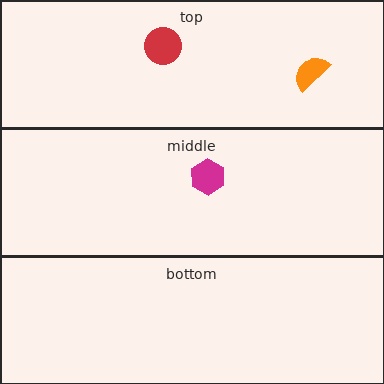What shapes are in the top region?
The red circle, the orange semicircle.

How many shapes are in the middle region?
1.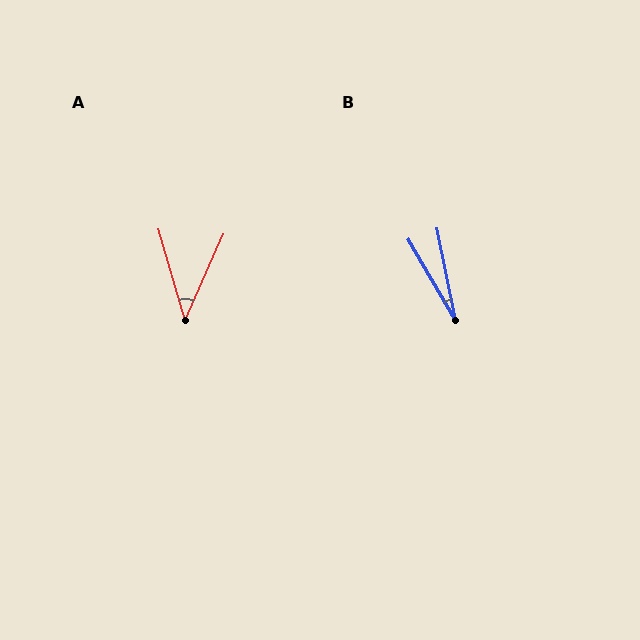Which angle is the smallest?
B, at approximately 19 degrees.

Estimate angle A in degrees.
Approximately 40 degrees.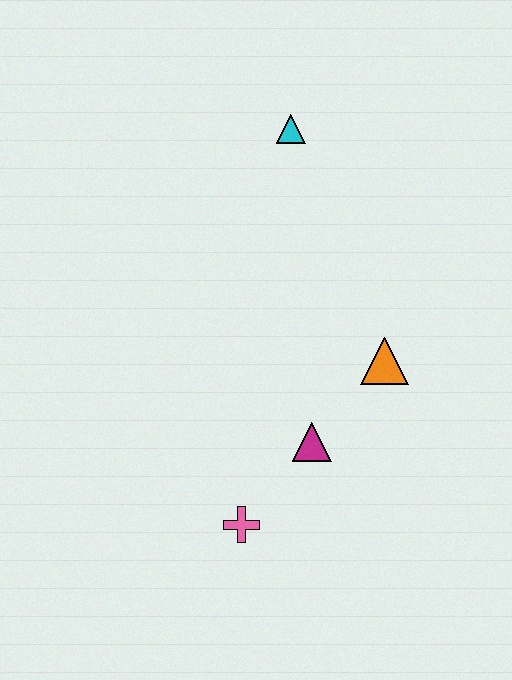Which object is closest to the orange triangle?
The magenta triangle is closest to the orange triangle.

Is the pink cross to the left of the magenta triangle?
Yes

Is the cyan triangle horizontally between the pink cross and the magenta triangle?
Yes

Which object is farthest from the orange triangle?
The cyan triangle is farthest from the orange triangle.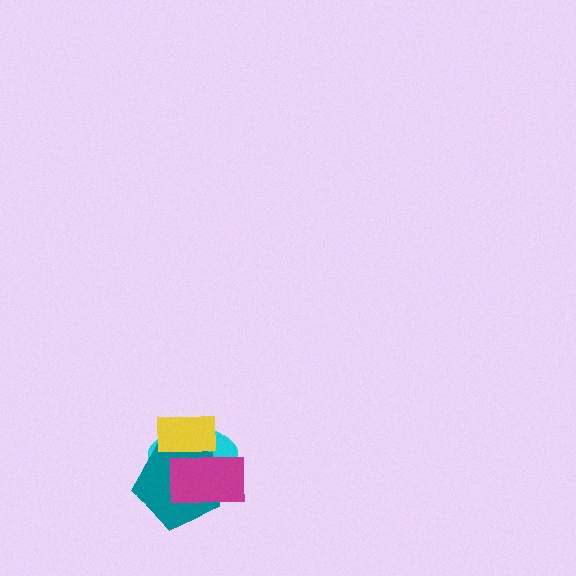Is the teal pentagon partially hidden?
Yes, it is partially covered by another shape.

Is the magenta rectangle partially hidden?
Yes, it is partially covered by another shape.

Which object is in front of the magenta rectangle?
The yellow rectangle is in front of the magenta rectangle.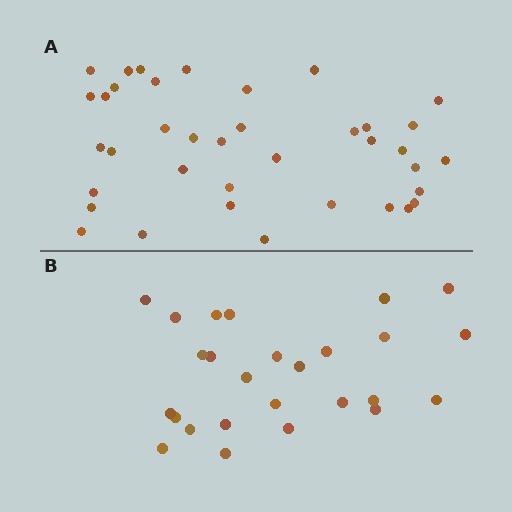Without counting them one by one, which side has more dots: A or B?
Region A (the top region) has more dots.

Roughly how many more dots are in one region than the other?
Region A has roughly 12 or so more dots than region B.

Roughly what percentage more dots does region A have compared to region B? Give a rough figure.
About 45% more.